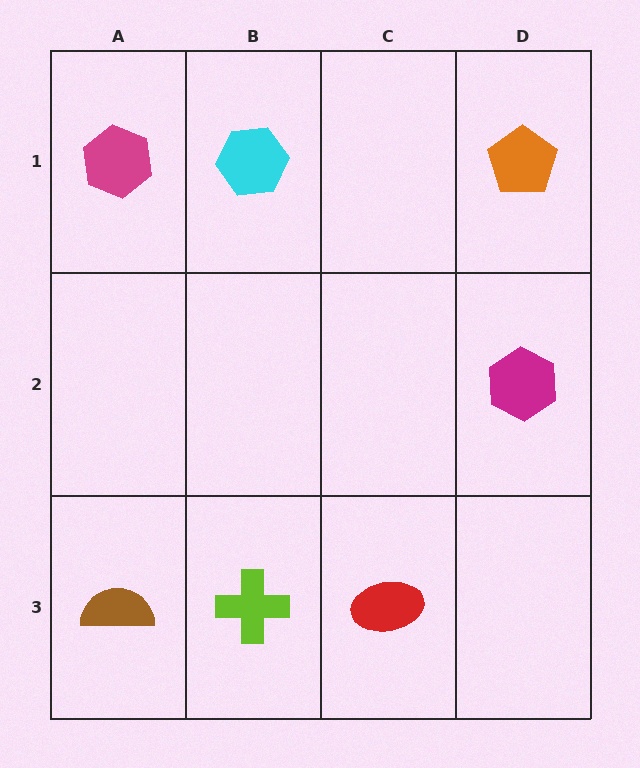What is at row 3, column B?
A lime cross.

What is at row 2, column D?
A magenta hexagon.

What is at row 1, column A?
A magenta hexagon.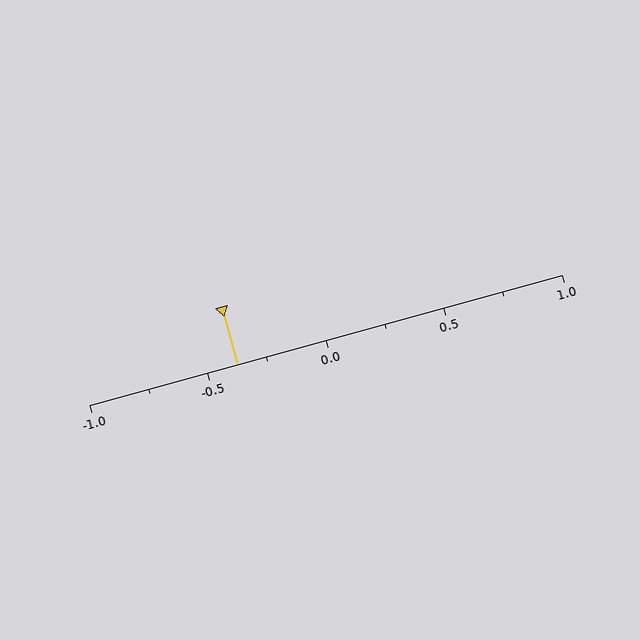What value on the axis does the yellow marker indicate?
The marker indicates approximately -0.38.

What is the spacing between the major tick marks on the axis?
The major ticks are spaced 0.5 apart.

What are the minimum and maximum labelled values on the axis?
The axis runs from -1.0 to 1.0.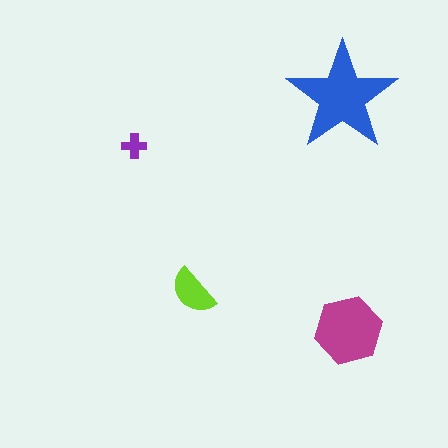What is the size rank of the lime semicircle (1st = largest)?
3rd.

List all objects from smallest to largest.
The purple cross, the lime semicircle, the magenta hexagon, the blue star.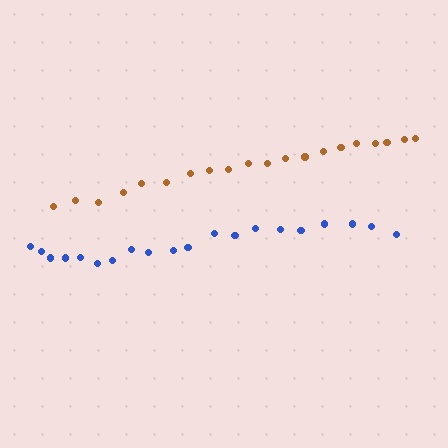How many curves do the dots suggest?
There are 2 distinct paths.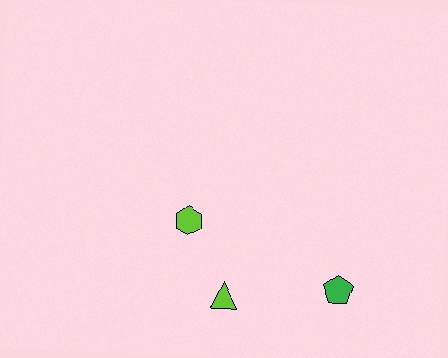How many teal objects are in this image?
There are no teal objects.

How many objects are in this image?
There are 3 objects.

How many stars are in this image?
There are no stars.